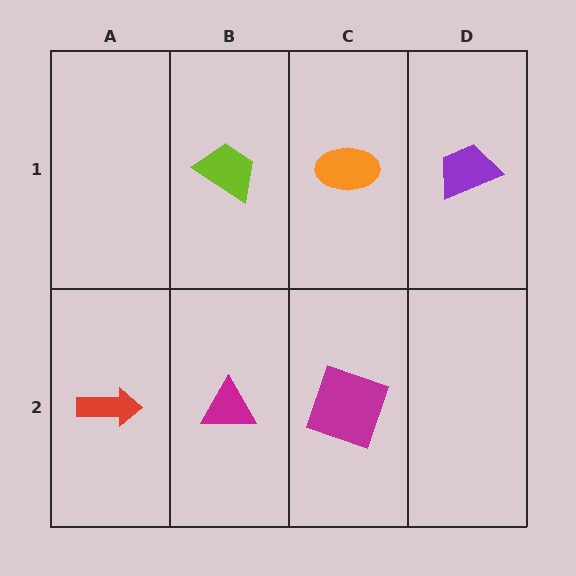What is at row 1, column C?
An orange ellipse.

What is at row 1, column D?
A purple trapezoid.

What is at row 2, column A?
A red arrow.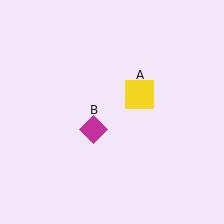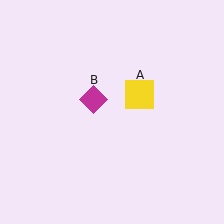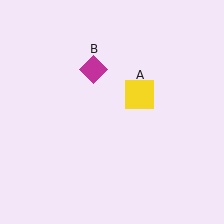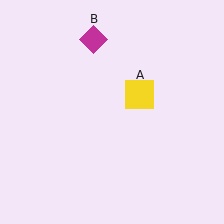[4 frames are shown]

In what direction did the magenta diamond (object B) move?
The magenta diamond (object B) moved up.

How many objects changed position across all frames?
1 object changed position: magenta diamond (object B).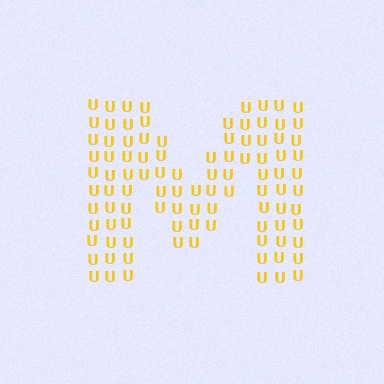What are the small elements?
The small elements are letter U's.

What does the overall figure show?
The overall figure shows the letter M.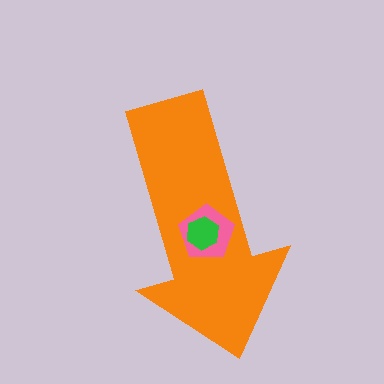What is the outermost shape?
The orange arrow.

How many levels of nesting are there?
3.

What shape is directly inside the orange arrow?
The pink pentagon.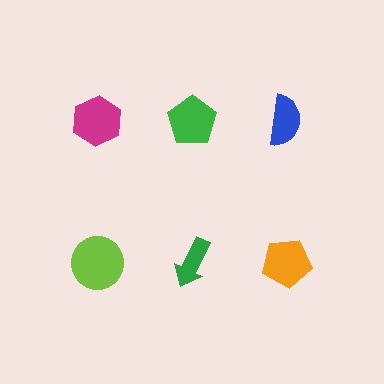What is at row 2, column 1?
A lime circle.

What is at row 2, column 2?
A green arrow.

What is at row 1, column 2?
A green pentagon.